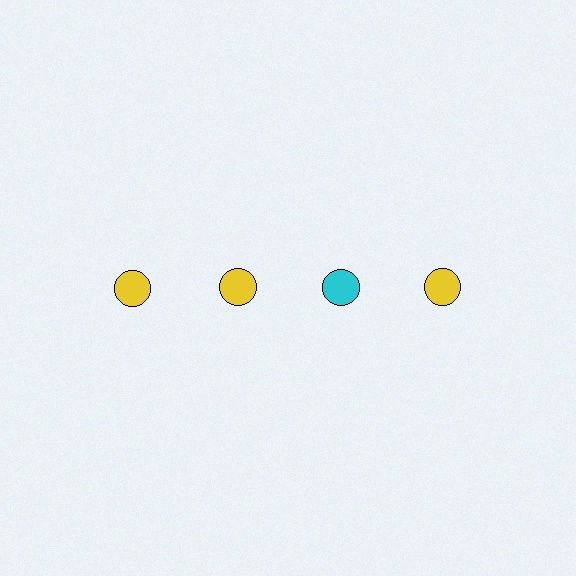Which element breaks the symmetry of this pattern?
The cyan circle in the top row, center column breaks the symmetry. All other shapes are yellow circles.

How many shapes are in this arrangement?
There are 4 shapes arranged in a grid pattern.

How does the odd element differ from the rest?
It has a different color: cyan instead of yellow.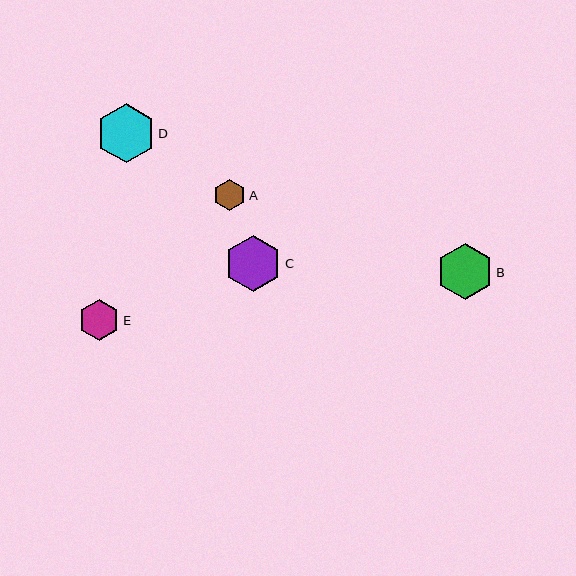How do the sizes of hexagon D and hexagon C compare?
Hexagon D and hexagon C are approximately the same size.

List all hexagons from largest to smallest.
From largest to smallest: D, C, B, E, A.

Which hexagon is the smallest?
Hexagon A is the smallest with a size of approximately 32 pixels.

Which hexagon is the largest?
Hexagon D is the largest with a size of approximately 59 pixels.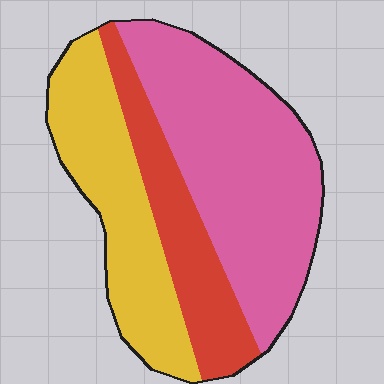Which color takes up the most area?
Pink, at roughly 50%.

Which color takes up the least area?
Red, at roughly 20%.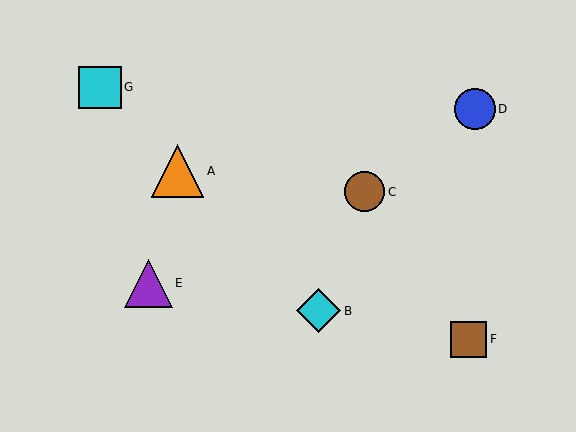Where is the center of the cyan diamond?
The center of the cyan diamond is at (319, 311).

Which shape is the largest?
The orange triangle (labeled A) is the largest.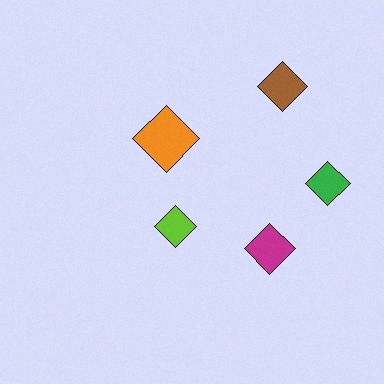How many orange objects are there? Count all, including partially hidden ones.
There is 1 orange object.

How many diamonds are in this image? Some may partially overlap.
There are 5 diamonds.